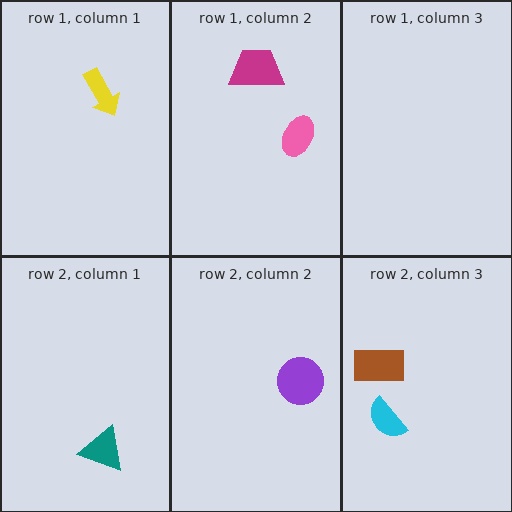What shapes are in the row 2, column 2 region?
The purple circle.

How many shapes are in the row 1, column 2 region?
2.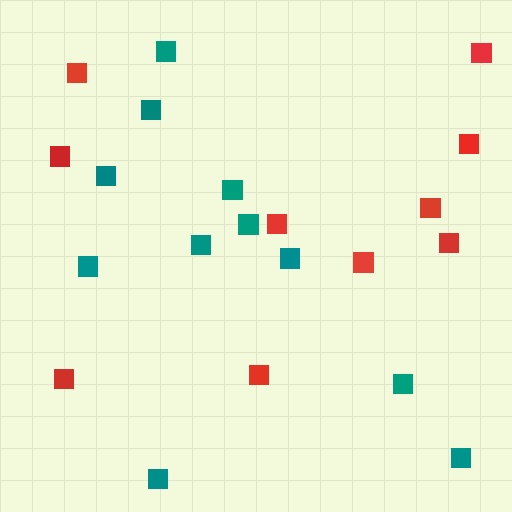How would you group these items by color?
There are 2 groups: one group of red squares (10) and one group of teal squares (11).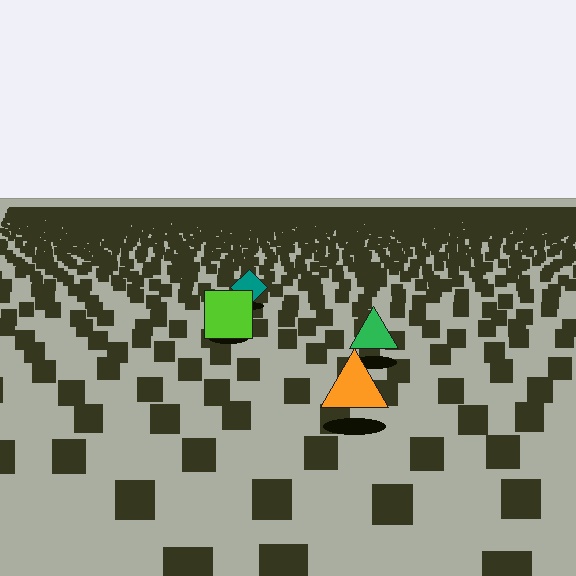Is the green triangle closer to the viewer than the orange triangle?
No. The orange triangle is closer — you can tell from the texture gradient: the ground texture is coarser near it.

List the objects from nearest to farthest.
From nearest to farthest: the orange triangle, the green triangle, the lime square, the teal diamond.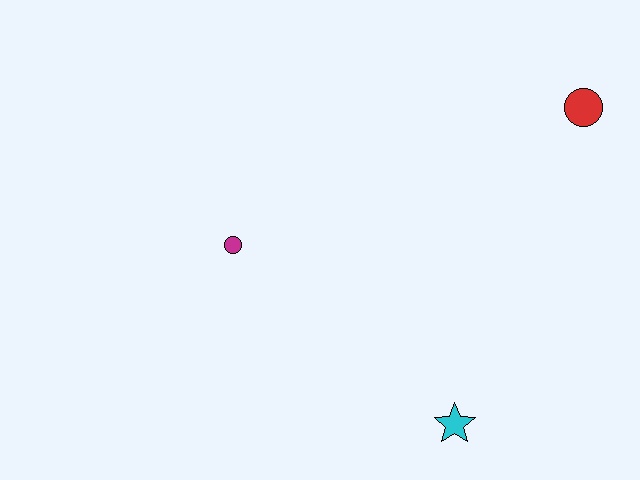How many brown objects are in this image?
There are no brown objects.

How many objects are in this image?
There are 3 objects.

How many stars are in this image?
There is 1 star.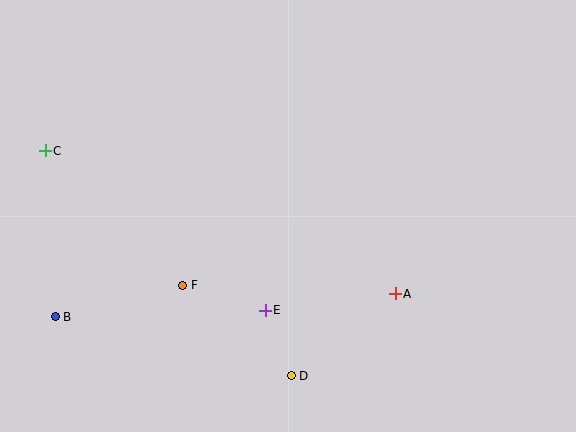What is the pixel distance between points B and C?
The distance between B and C is 166 pixels.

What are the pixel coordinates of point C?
Point C is at (45, 151).